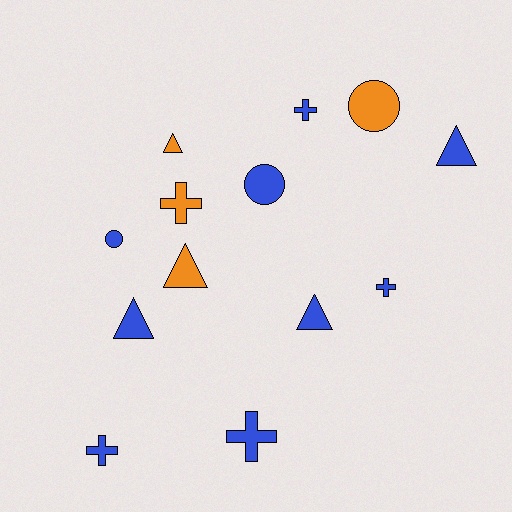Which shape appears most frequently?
Cross, with 5 objects.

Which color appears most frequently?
Blue, with 9 objects.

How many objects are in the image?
There are 13 objects.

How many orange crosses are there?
There is 1 orange cross.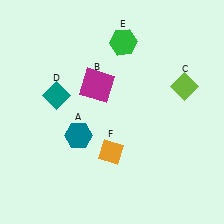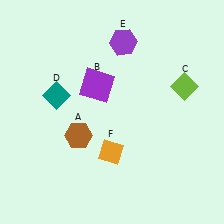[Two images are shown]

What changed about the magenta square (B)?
In Image 1, B is magenta. In Image 2, it changed to purple.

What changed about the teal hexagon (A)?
In Image 1, A is teal. In Image 2, it changed to brown.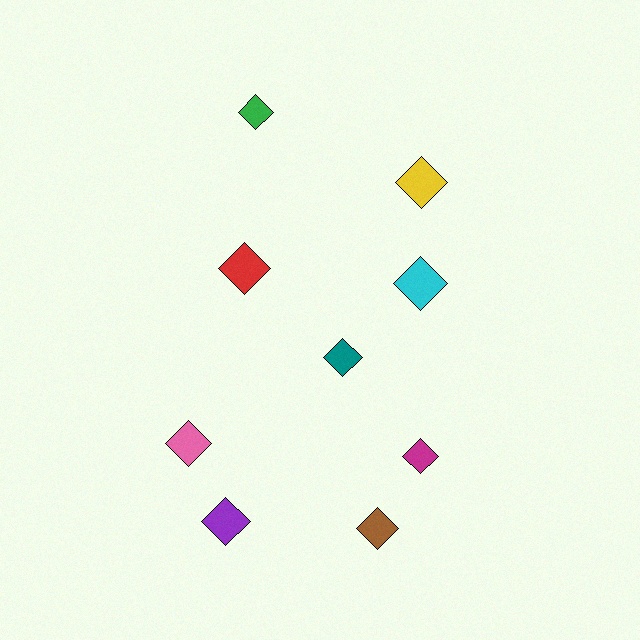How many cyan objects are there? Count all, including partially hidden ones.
There is 1 cyan object.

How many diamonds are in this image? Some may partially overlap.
There are 9 diamonds.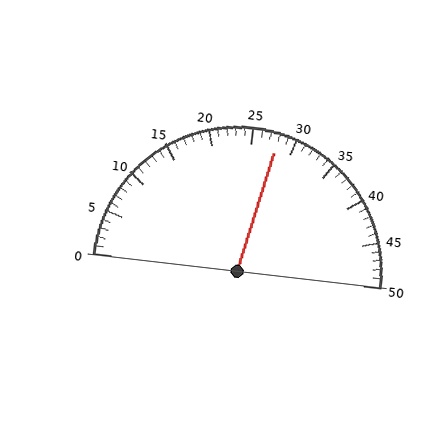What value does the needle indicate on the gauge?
The needle indicates approximately 28.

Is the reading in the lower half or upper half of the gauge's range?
The reading is in the upper half of the range (0 to 50).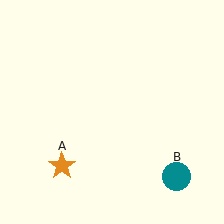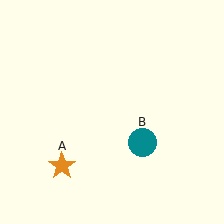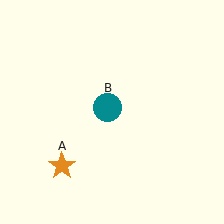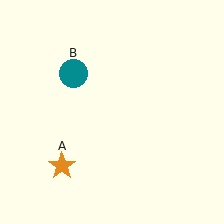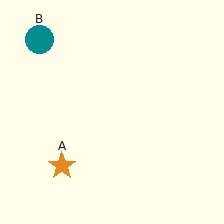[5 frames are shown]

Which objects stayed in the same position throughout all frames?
Orange star (object A) remained stationary.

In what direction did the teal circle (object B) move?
The teal circle (object B) moved up and to the left.